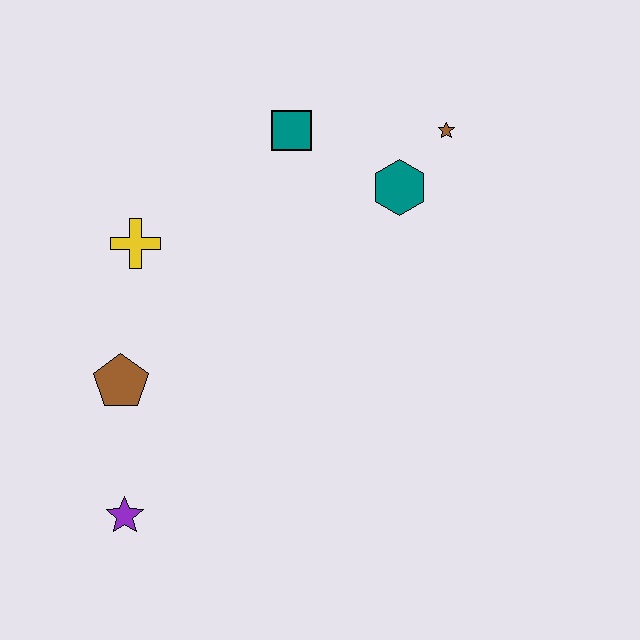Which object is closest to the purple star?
The brown pentagon is closest to the purple star.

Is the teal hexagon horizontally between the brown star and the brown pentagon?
Yes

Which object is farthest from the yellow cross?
The brown star is farthest from the yellow cross.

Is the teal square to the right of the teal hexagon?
No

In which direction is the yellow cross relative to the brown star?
The yellow cross is to the left of the brown star.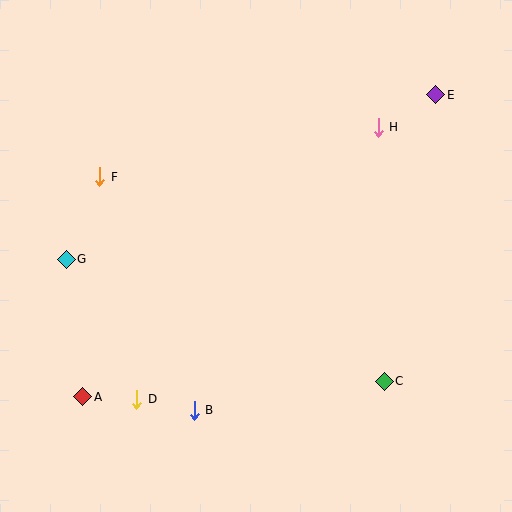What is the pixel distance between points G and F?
The distance between G and F is 89 pixels.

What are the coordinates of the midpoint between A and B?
The midpoint between A and B is at (139, 403).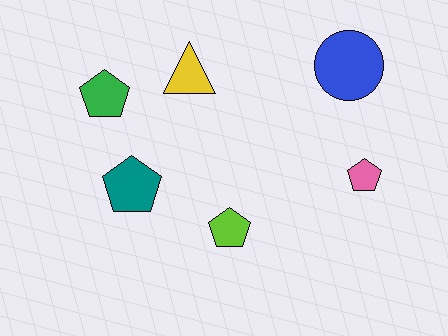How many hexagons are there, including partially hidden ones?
There are no hexagons.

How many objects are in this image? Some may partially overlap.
There are 6 objects.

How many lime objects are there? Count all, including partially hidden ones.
There is 1 lime object.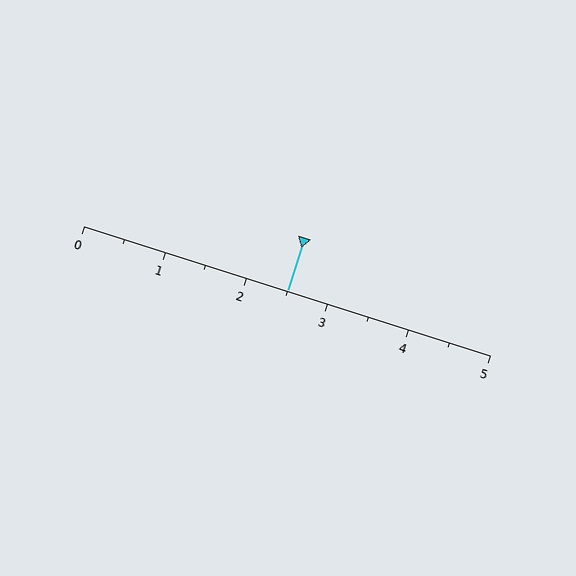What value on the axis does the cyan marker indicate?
The marker indicates approximately 2.5.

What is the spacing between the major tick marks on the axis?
The major ticks are spaced 1 apart.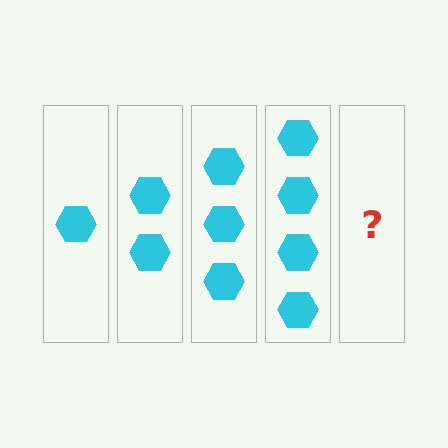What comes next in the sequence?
The next element should be 5 hexagons.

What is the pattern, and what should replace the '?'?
The pattern is that each step adds one more hexagon. The '?' should be 5 hexagons.